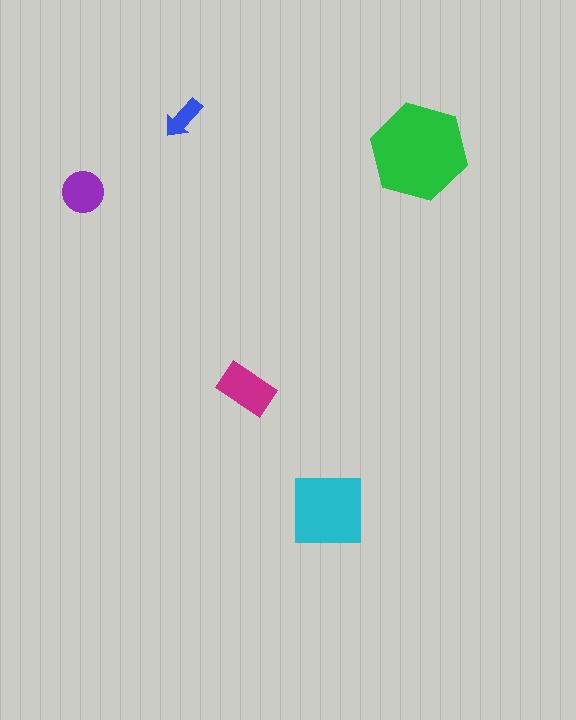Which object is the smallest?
The blue arrow.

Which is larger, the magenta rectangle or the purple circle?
The magenta rectangle.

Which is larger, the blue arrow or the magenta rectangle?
The magenta rectangle.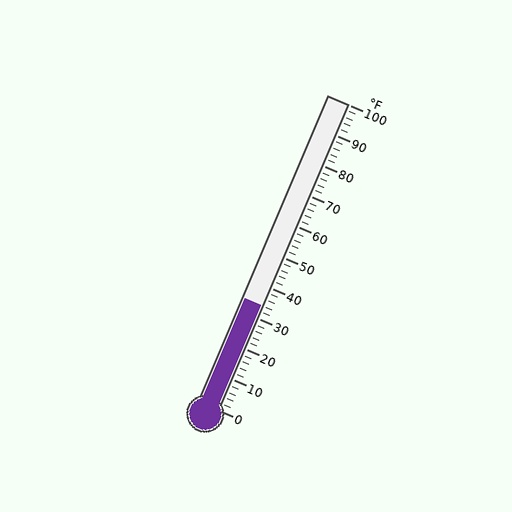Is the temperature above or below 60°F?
The temperature is below 60°F.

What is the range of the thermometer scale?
The thermometer scale ranges from 0°F to 100°F.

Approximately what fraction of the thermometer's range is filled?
The thermometer is filled to approximately 35% of its range.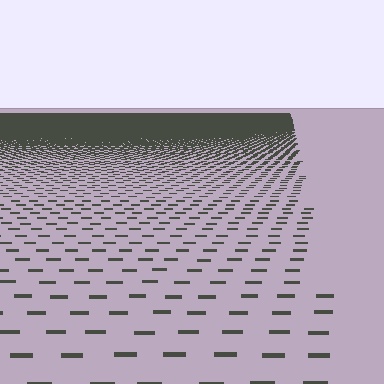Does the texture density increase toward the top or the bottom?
Density increases toward the top.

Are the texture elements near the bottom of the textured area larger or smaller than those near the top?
Larger. Near the bottom, elements are closer to the viewer and appear at a bigger on-screen size.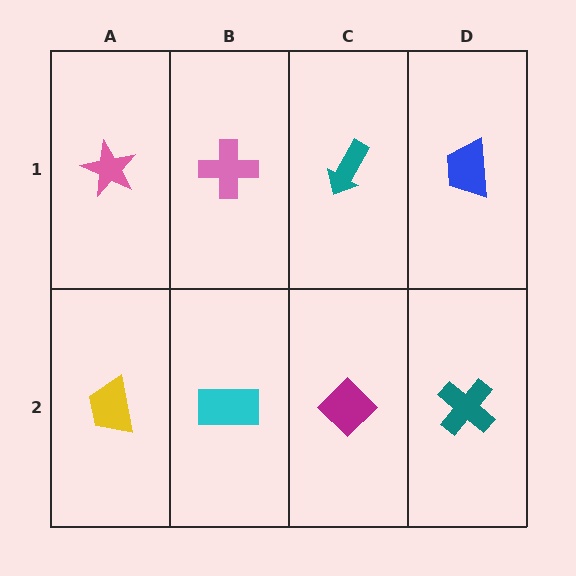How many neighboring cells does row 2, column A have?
2.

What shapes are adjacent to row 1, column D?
A teal cross (row 2, column D), a teal arrow (row 1, column C).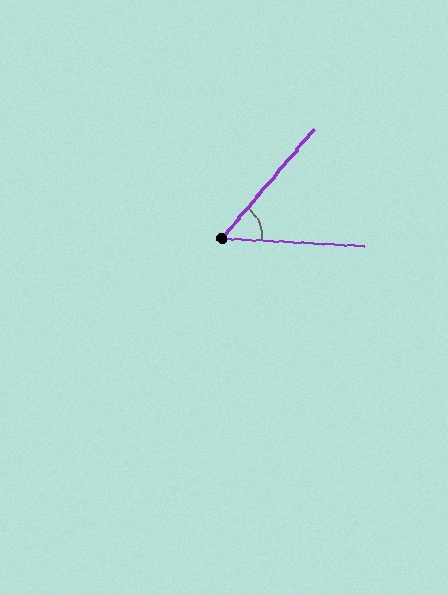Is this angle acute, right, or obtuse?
It is acute.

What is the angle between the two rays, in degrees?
Approximately 53 degrees.